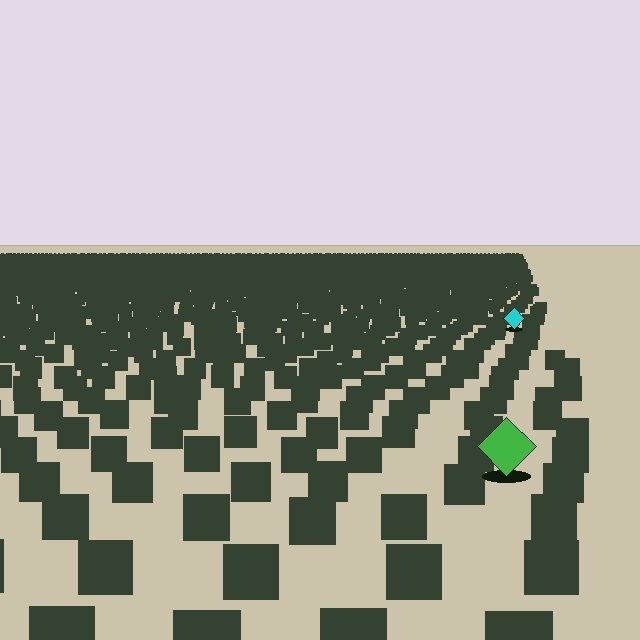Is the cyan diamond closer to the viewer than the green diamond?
No. The green diamond is closer — you can tell from the texture gradient: the ground texture is coarser near it.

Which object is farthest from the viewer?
The cyan diamond is farthest from the viewer. It appears smaller and the ground texture around it is denser.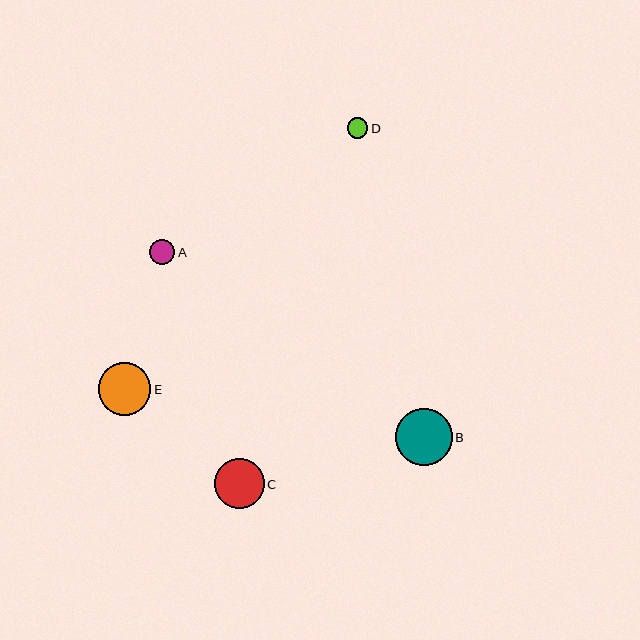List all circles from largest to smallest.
From largest to smallest: B, E, C, A, D.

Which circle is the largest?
Circle B is the largest with a size of approximately 57 pixels.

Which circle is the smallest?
Circle D is the smallest with a size of approximately 21 pixels.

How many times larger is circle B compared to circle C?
Circle B is approximately 1.1 times the size of circle C.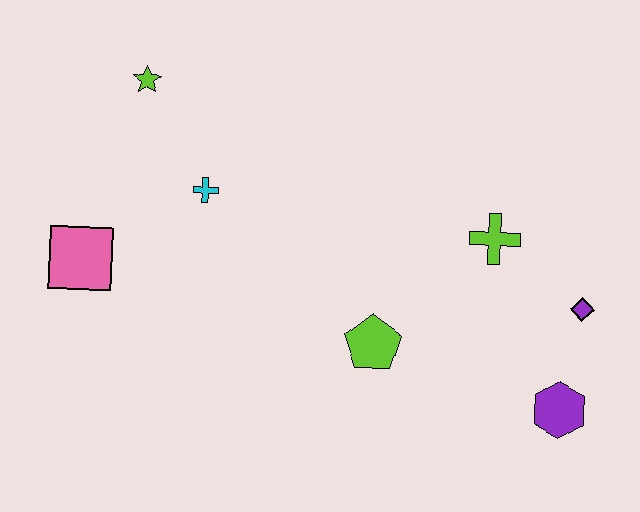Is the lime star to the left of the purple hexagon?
Yes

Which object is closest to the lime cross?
The purple diamond is closest to the lime cross.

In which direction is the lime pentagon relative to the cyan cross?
The lime pentagon is to the right of the cyan cross.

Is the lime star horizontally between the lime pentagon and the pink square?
Yes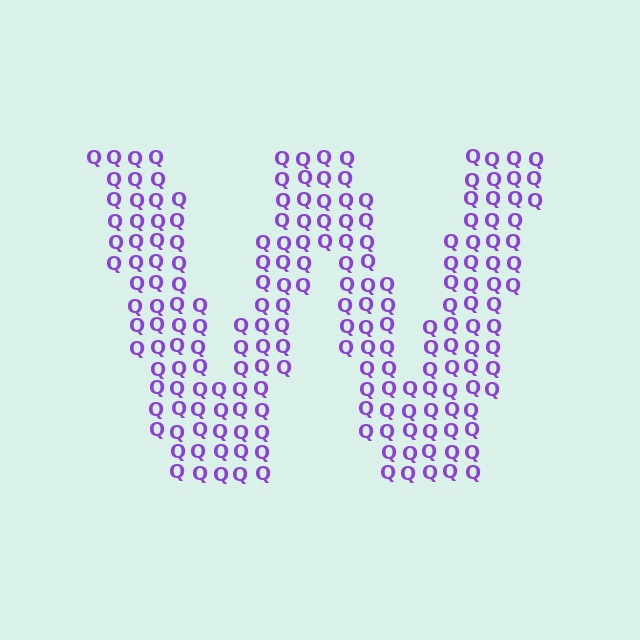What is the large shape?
The large shape is the letter W.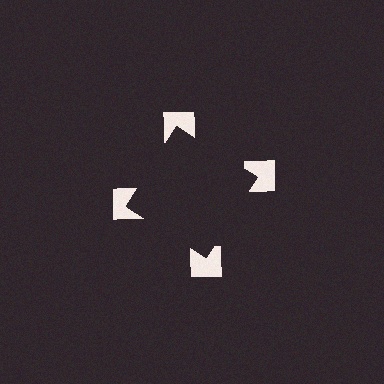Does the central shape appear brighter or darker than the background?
It typically appears slightly darker than the background, even though no actual brightness change is drawn.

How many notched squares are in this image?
There are 4 — one at each vertex of the illusory square.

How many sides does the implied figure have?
4 sides.